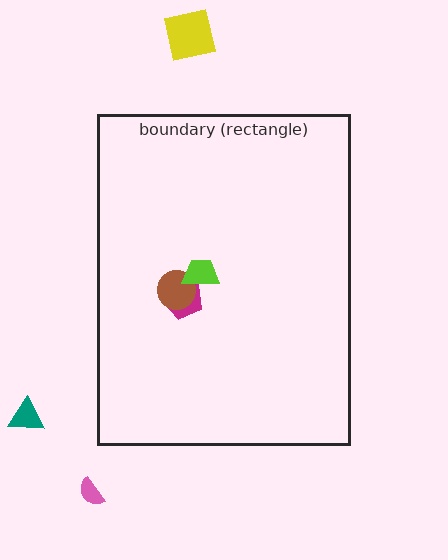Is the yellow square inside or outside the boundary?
Outside.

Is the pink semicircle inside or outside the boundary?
Outside.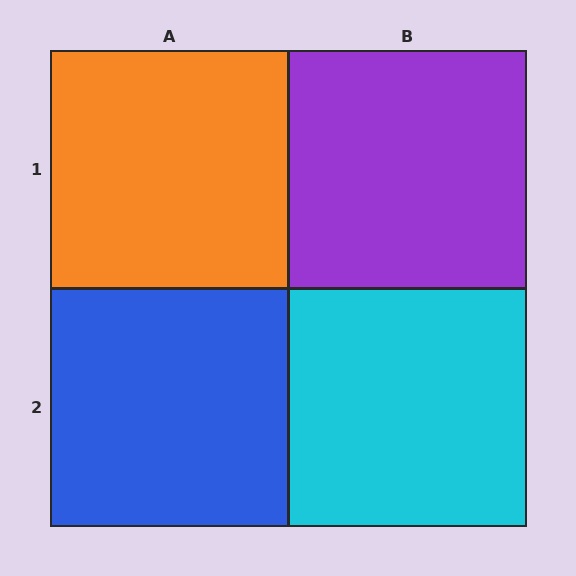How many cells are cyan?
1 cell is cyan.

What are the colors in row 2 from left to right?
Blue, cyan.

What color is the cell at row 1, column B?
Purple.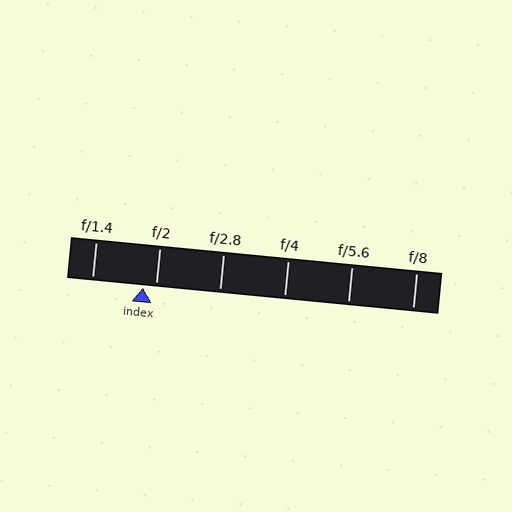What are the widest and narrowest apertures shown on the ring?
The widest aperture shown is f/1.4 and the narrowest is f/8.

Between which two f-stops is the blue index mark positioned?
The index mark is between f/1.4 and f/2.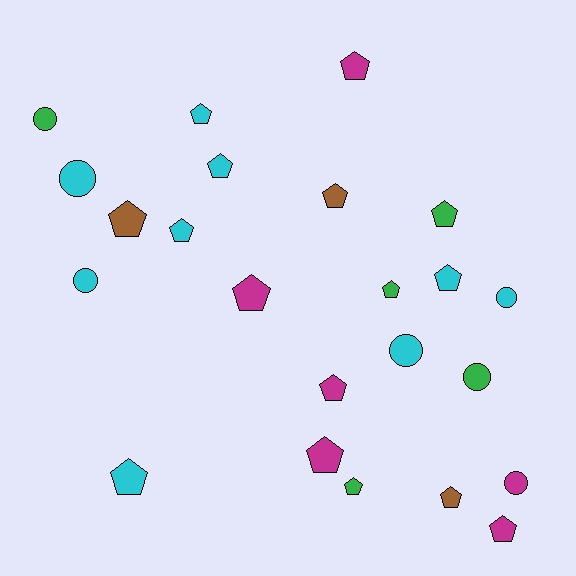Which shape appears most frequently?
Pentagon, with 16 objects.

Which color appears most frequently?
Cyan, with 9 objects.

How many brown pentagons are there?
There are 3 brown pentagons.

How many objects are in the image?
There are 23 objects.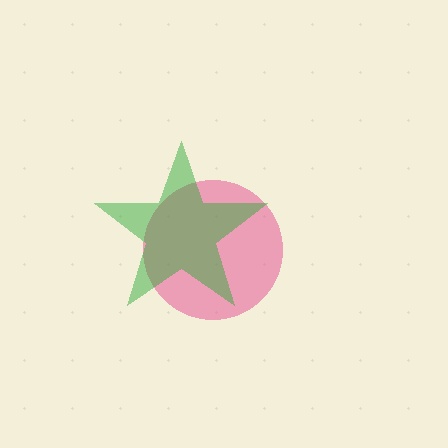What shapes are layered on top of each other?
The layered shapes are: a pink circle, a green star.